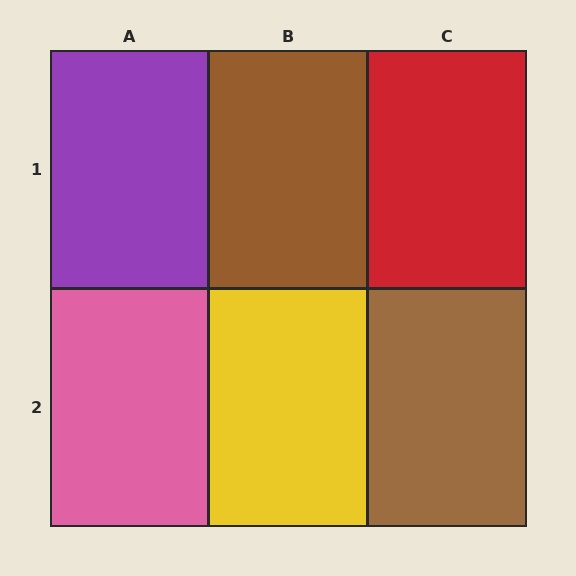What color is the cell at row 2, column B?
Yellow.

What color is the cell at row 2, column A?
Pink.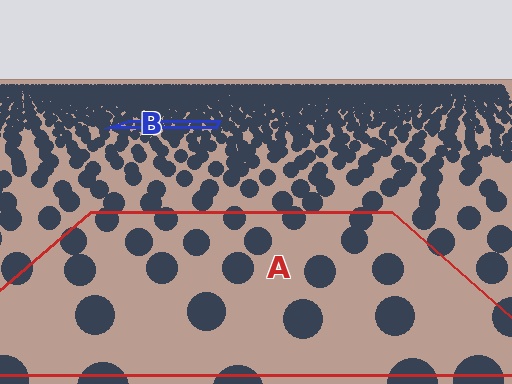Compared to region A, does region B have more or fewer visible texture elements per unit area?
Region B has more texture elements per unit area — they are packed more densely because it is farther away.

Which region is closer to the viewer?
Region A is closer. The texture elements there are larger and more spread out.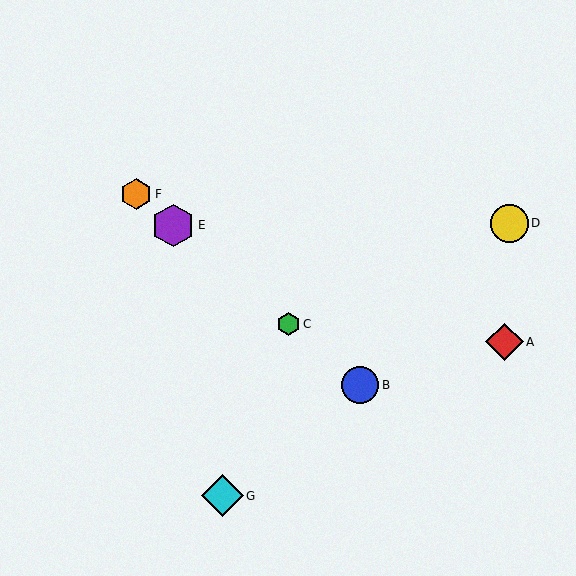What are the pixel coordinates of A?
Object A is at (504, 342).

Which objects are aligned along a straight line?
Objects B, C, E, F are aligned along a straight line.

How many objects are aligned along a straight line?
4 objects (B, C, E, F) are aligned along a straight line.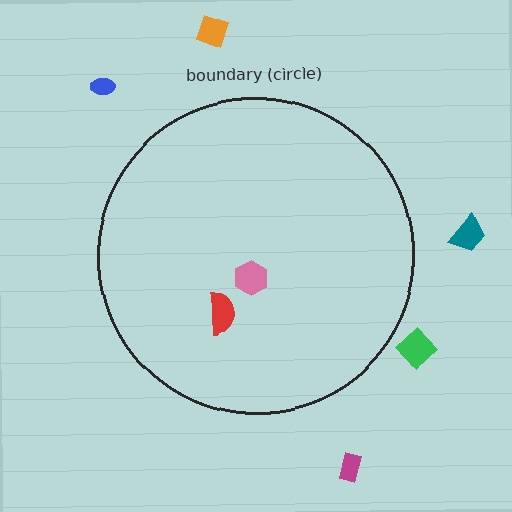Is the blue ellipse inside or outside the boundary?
Outside.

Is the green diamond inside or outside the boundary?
Outside.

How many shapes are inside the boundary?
2 inside, 5 outside.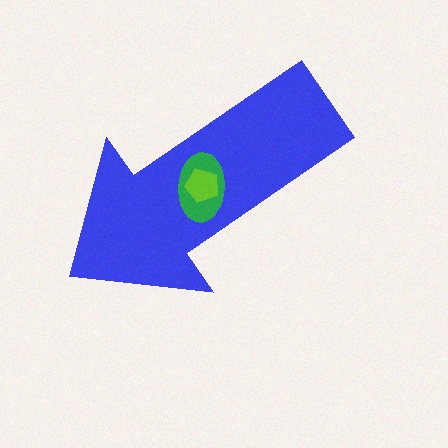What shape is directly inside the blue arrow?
The green ellipse.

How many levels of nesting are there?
3.